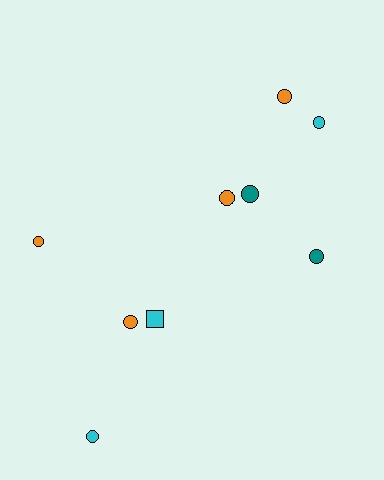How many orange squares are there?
There are no orange squares.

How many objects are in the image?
There are 9 objects.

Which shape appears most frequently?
Circle, with 8 objects.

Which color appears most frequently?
Orange, with 4 objects.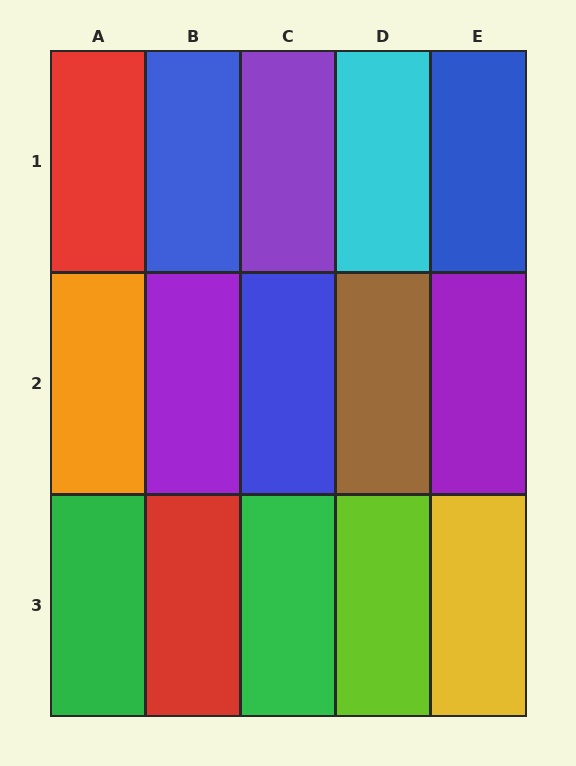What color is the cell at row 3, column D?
Lime.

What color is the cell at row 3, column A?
Green.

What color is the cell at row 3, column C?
Green.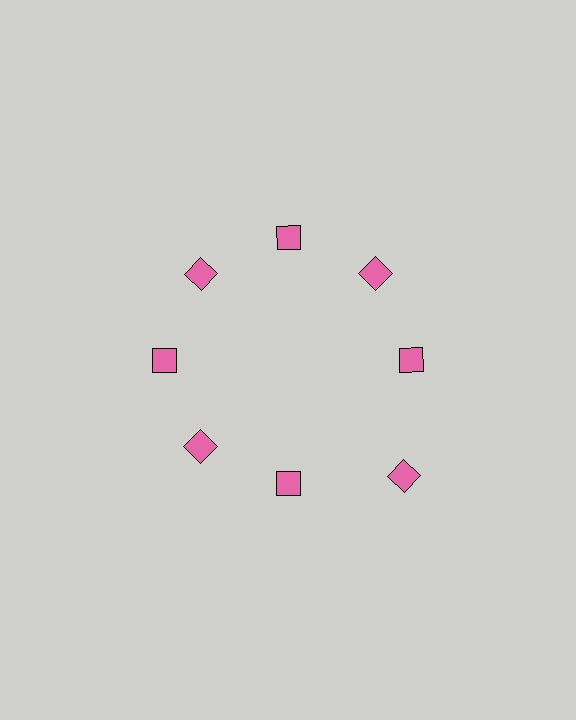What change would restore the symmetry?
The symmetry would be restored by moving it inward, back onto the ring so that all 8 diamonds sit at equal angles and equal distance from the center.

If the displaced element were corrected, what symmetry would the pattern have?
It would have 8-fold rotational symmetry — the pattern would map onto itself every 45 degrees.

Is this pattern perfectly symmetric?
No. The 8 pink diamonds are arranged in a ring, but one element near the 4 o'clock position is pushed outward from the center, breaking the 8-fold rotational symmetry.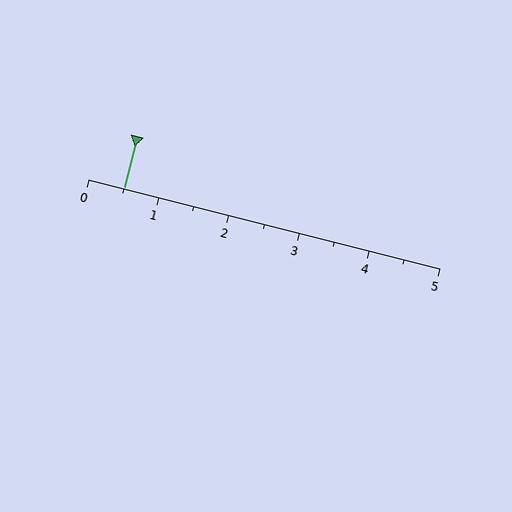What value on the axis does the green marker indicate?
The marker indicates approximately 0.5.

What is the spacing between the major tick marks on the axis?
The major ticks are spaced 1 apart.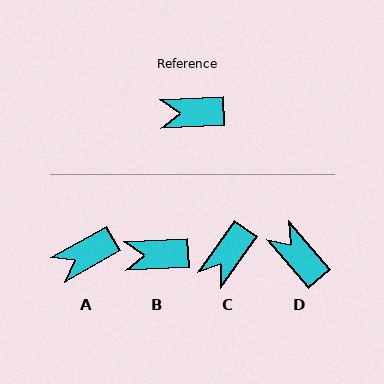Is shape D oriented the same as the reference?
No, it is off by about 51 degrees.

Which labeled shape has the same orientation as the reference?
B.